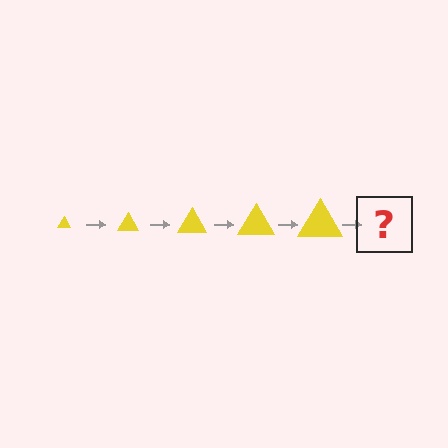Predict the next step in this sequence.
The next step is a yellow triangle, larger than the previous one.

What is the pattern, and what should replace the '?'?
The pattern is that the triangle gets progressively larger each step. The '?' should be a yellow triangle, larger than the previous one.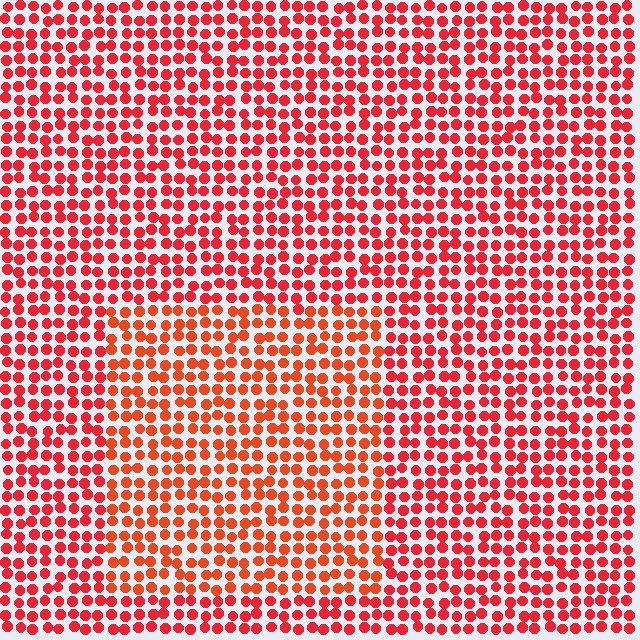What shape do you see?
I see a rectangle.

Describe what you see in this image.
The image is filled with small red elements in a uniform arrangement. A rectangle-shaped region is visible where the elements are tinted to a slightly different hue, forming a subtle color boundary.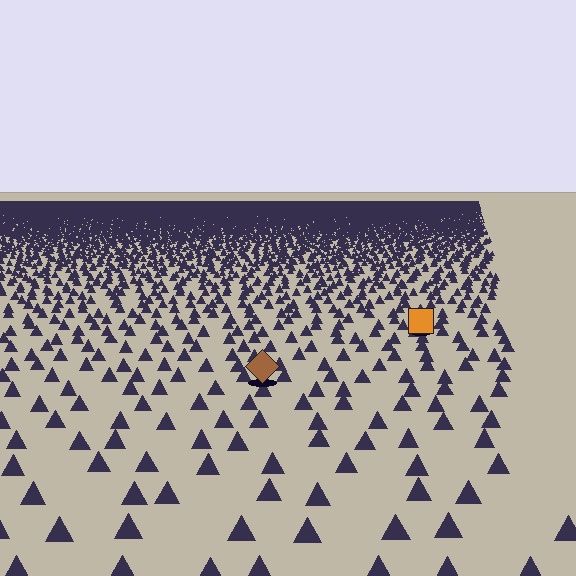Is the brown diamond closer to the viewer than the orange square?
Yes. The brown diamond is closer — you can tell from the texture gradient: the ground texture is coarser near it.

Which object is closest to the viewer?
The brown diamond is closest. The texture marks near it are larger and more spread out.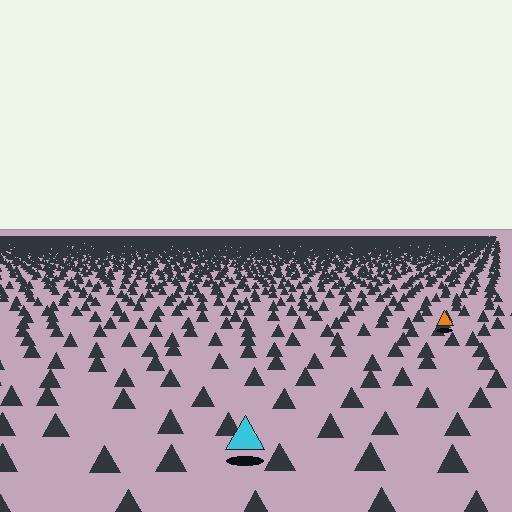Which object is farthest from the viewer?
The orange triangle is farthest from the viewer. It appears smaller and the ground texture around it is denser.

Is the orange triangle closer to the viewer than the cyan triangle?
No. The cyan triangle is closer — you can tell from the texture gradient: the ground texture is coarser near it.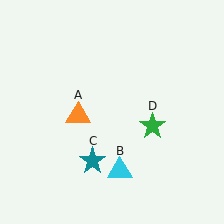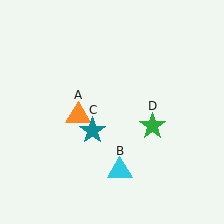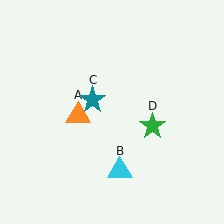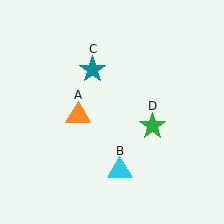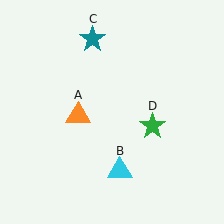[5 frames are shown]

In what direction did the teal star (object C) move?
The teal star (object C) moved up.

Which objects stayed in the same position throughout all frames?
Orange triangle (object A) and cyan triangle (object B) and green star (object D) remained stationary.